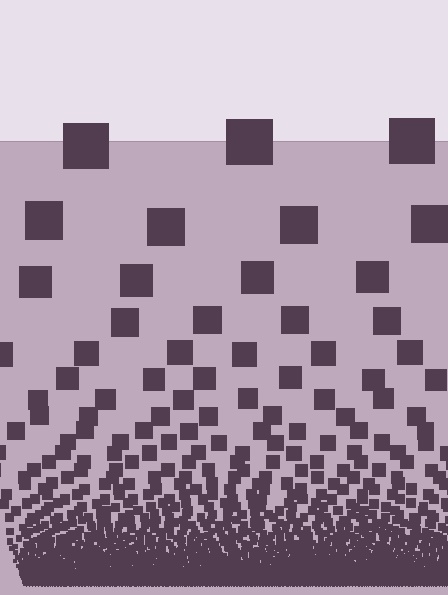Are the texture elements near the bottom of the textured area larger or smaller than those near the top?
Smaller. The gradient is inverted — elements near the bottom are smaller and denser.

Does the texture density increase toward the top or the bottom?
Density increases toward the bottom.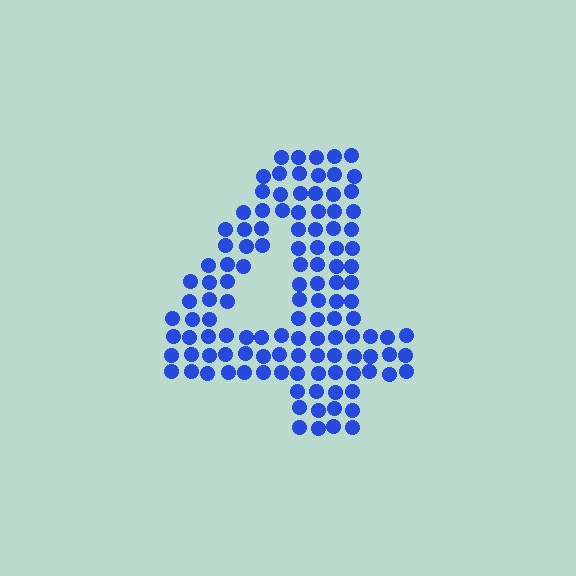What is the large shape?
The large shape is the digit 4.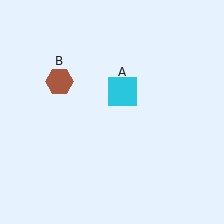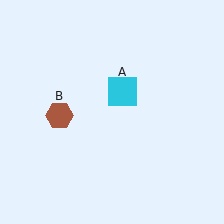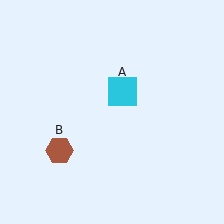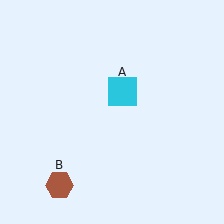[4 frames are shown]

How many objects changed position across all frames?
1 object changed position: brown hexagon (object B).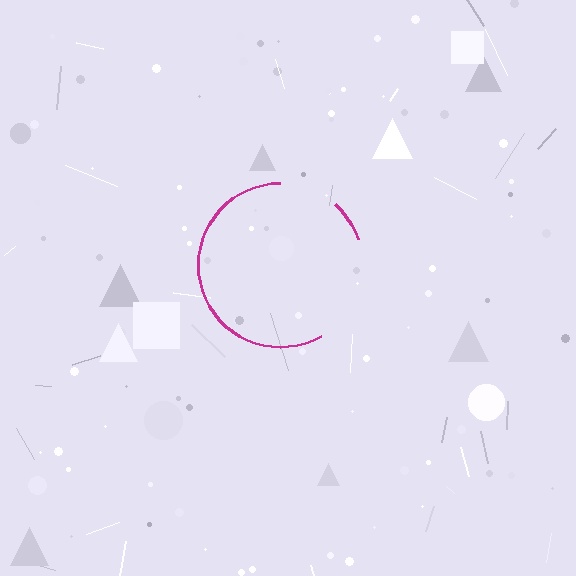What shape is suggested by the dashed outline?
The dashed outline suggests a circle.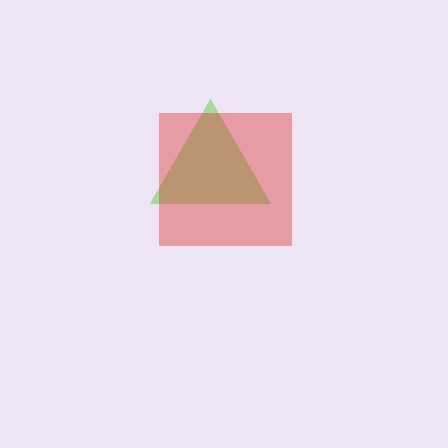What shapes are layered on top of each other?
The layered shapes are: a lime triangle, a red square.